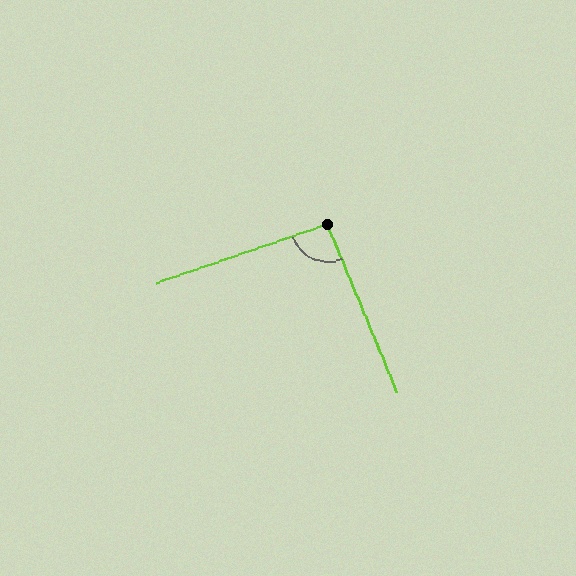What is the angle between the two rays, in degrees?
Approximately 93 degrees.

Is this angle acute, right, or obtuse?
It is approximately a right angle.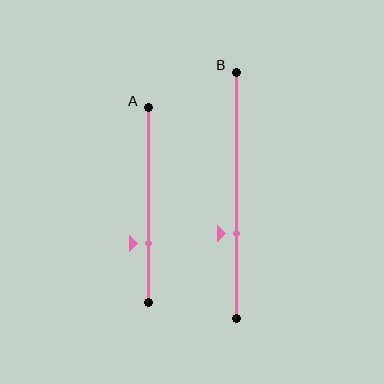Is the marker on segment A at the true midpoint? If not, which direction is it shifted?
No, the marker on segment A is shifted downward by about 20% of the segment length.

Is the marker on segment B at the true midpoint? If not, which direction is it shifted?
No, the marker on segment B is shifted downward by about 16% of the segment length.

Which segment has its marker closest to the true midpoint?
Segment B has its marker closest to the true midpoint.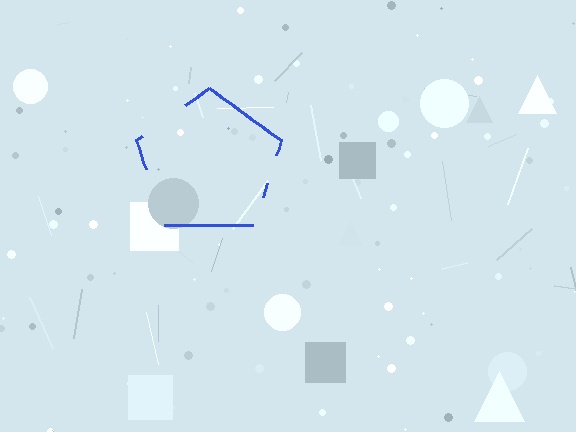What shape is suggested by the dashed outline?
The dashed outline suggests a pentagon.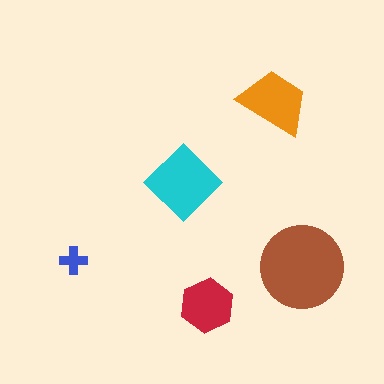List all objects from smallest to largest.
The blue cross, the red hexagon, the orange trapezoid, the cyan diamond, the brown circle.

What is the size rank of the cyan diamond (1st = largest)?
2nd.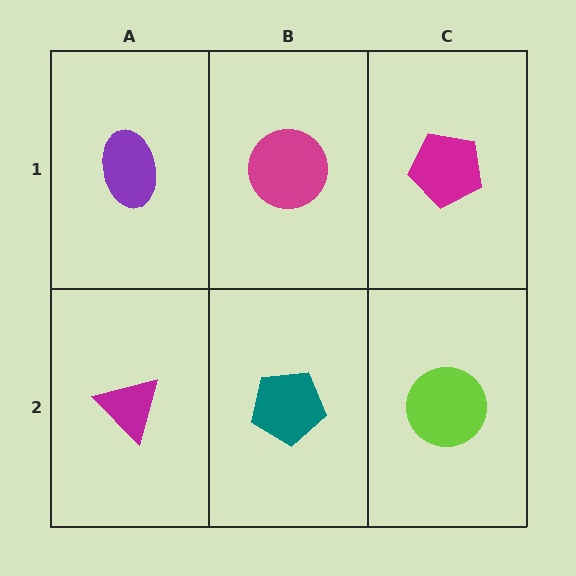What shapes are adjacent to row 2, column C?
A magenta pentagon (row 1, column C), a teal pentagon (row 2, column B).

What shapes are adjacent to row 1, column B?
A teal pentagon (row 2, column B), a purple ellipse (row 1, column A), a magenta pentagon (row 1, column C).